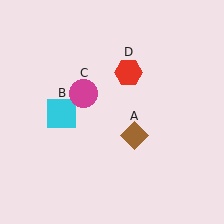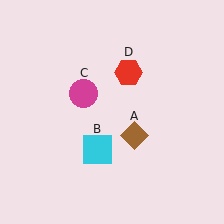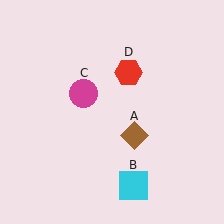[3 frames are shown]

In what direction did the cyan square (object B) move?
The cyan square (object B) moved down and to the right.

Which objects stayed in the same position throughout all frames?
Brown diamond (object A) and magenta circle (object C) and red hexagon (object D) remained stationary.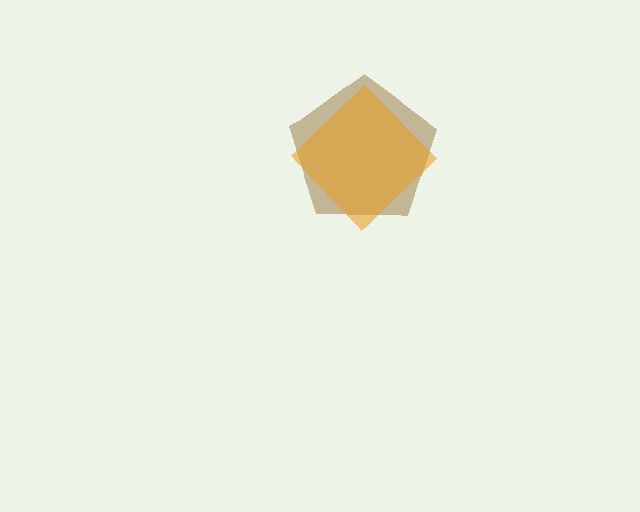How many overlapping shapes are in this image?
There are 2 overlapping shapes in the image.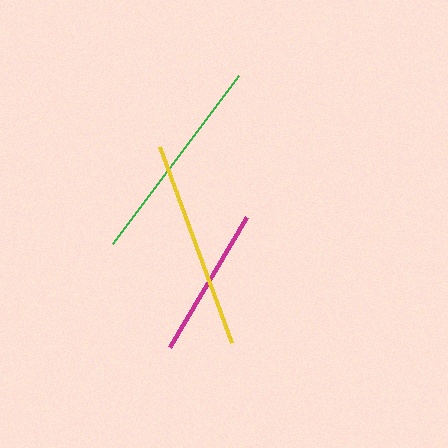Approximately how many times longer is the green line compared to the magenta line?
The green line is approximately 1.4 times the length of the magenta line.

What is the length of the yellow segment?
The yellow segment is approximately 209 pixels long.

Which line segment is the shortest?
The magenta line is the shortest at approximately 150 pixels.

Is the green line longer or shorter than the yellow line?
The green line is longer than the yellow line.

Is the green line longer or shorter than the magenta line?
The green line is longer than the magenta line.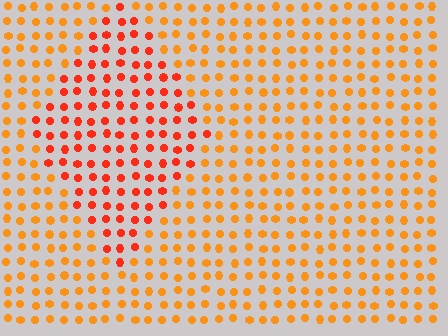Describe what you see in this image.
The image is filled with small orange elements in a uniform arrangement. A diamond-shaped region is visible where the elements are tinted to a slightly different hue, forming a subtle color boundary.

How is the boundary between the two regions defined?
The boundary is defined purely by a slight shift in hue (about 27 degrees). Spacing, size, and orientation are identical on both sides.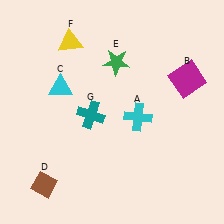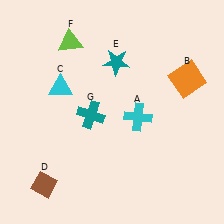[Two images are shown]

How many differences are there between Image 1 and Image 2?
There are 3 differences between the two images.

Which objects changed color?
B changed from magenta to orange. E changed from green to teal. F changed from yellow to lime.